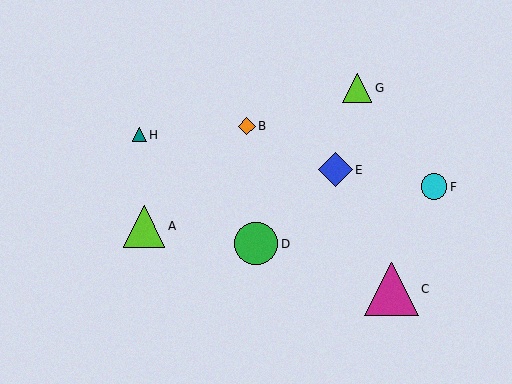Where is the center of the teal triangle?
The center of the teal triangle is at (139, 135).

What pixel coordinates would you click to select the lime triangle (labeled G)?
Click at (357, 88) to select the lime triangle G.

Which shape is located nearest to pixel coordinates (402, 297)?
The magenta triangle (labeled C) at (391, 289) is nearest to that location.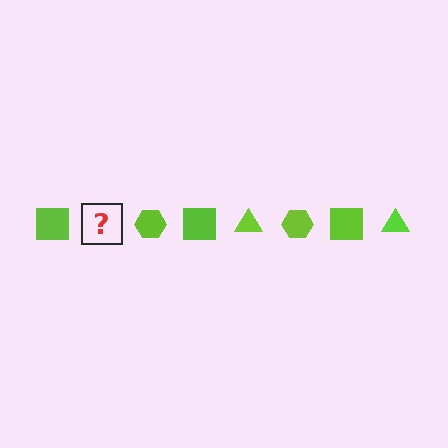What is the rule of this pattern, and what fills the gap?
The rule is that the pattern cycles through square, triangle, hexagon shapes in lime. The gap should be filled with a lime triangle.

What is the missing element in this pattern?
The missing element is a lime triangle.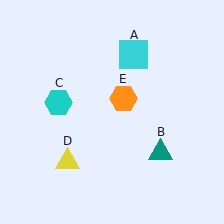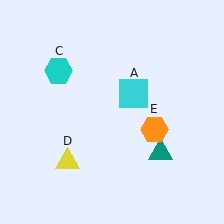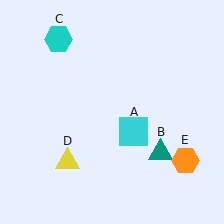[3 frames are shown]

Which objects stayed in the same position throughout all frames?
Teal triangle (object B) and yellow triangle (object D) remained stationary.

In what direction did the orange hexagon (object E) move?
The orange hexagon (object E) moved down and to the right.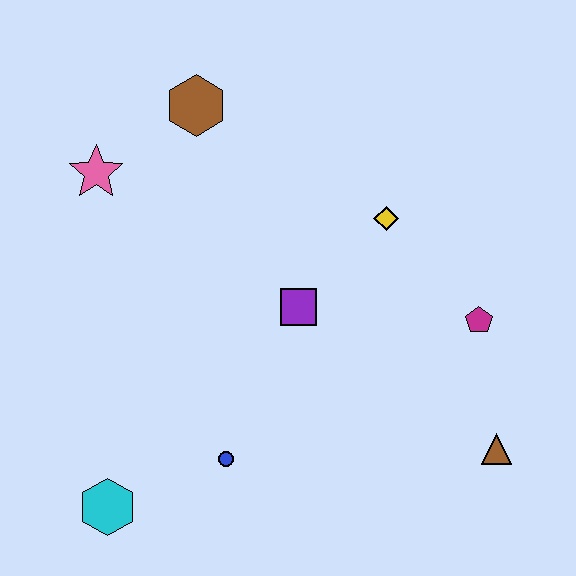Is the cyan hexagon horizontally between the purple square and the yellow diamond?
No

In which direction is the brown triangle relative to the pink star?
The brown triangle is to the right of the pink star.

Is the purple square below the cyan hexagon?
No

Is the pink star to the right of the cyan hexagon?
No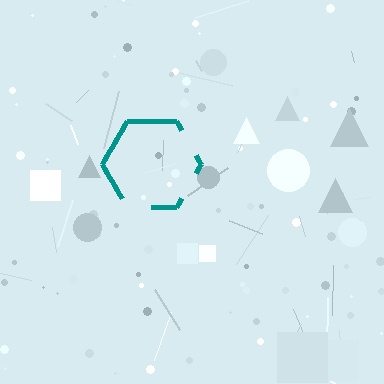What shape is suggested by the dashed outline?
The dashed outline suggests a hexagon.